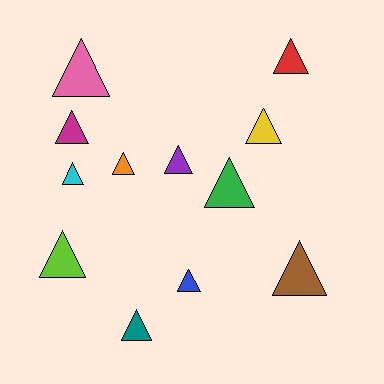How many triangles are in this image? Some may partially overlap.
There are 12 triangles.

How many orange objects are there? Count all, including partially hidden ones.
There is 1 orange object.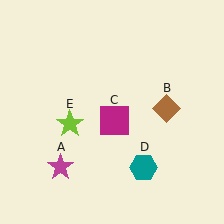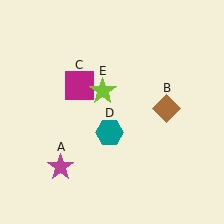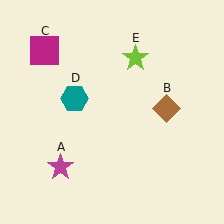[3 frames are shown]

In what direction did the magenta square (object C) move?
The magenta square (object C) moved up and to the left.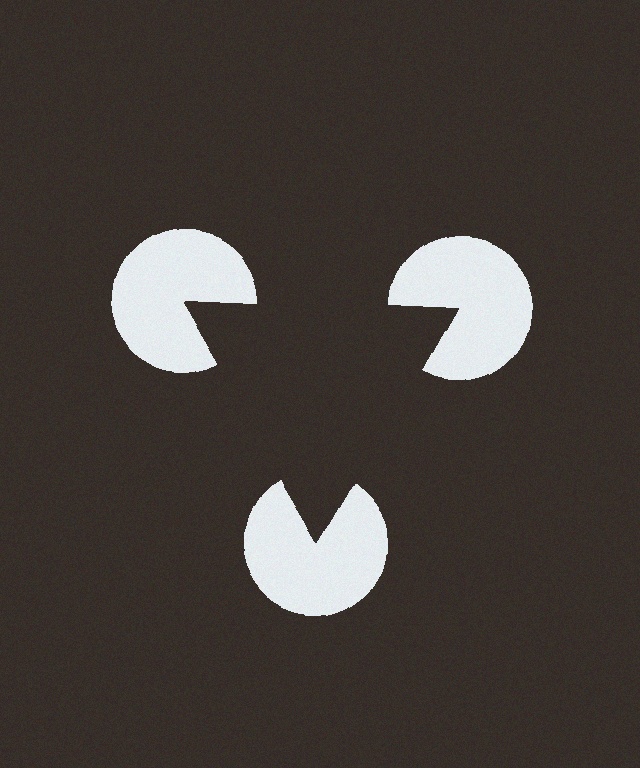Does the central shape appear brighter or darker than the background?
It typically appears slightly darker than the background, even though no actual brightness change is drawn.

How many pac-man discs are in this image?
There are 3 — one at each vertex of the illusory triangle.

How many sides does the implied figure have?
3 sides.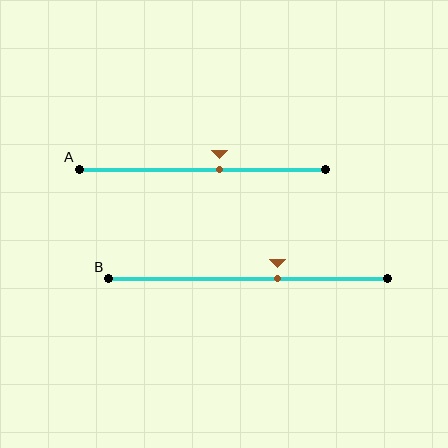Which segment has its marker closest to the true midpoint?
Segment A has its marker closest to the true midpoint.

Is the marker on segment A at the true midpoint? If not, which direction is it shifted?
No, the marker on segment A is shifted to the right by about 7% of the segment length.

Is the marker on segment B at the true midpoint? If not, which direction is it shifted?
No, the marker on segment B is shifted to the right by about 11% of the segment length.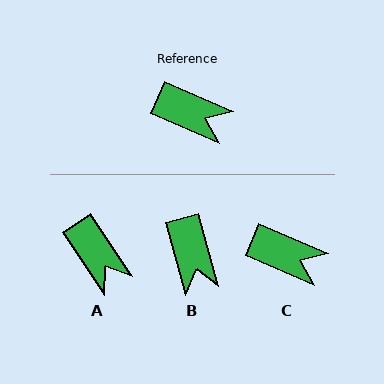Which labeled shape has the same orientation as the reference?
C.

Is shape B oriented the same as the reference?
No, it is off by about 51 degrees.